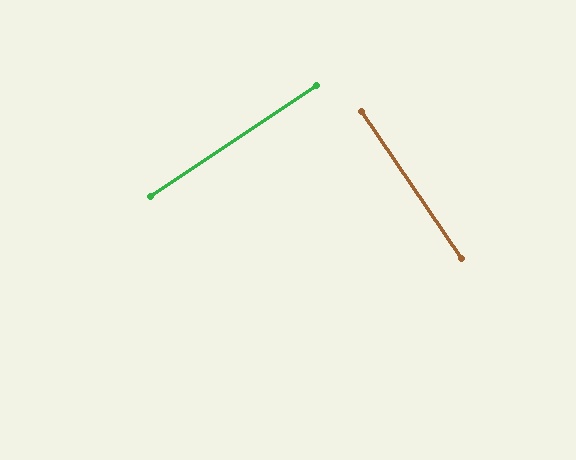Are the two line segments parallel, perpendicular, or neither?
Perpendicular — they meet at approximately 90°.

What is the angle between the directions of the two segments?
Approximately 90 degrees.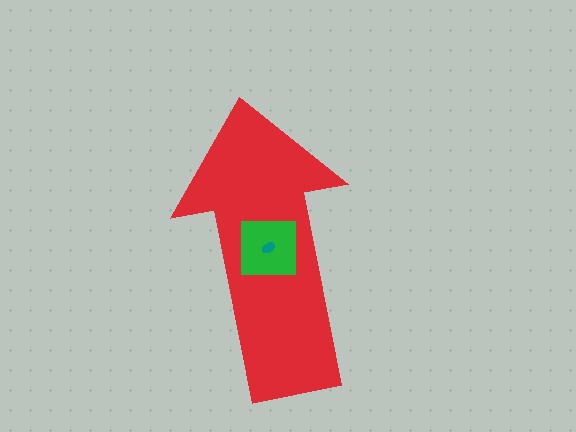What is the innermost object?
The teal ellipse.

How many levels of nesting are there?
3.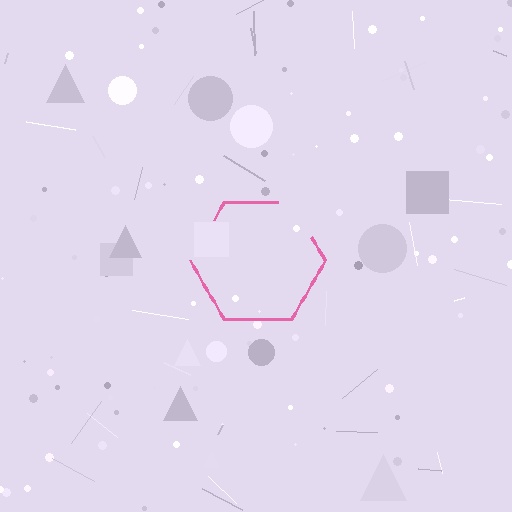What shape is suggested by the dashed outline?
The dashed outline suggests a hexagon.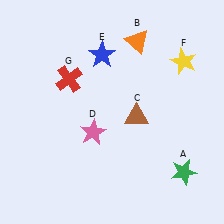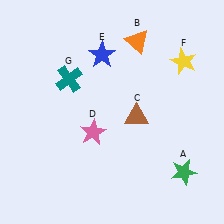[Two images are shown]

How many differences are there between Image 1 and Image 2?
There is 1 difference between the two images.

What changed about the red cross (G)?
In Image 1, G is red. In Image 2, it changed to teal.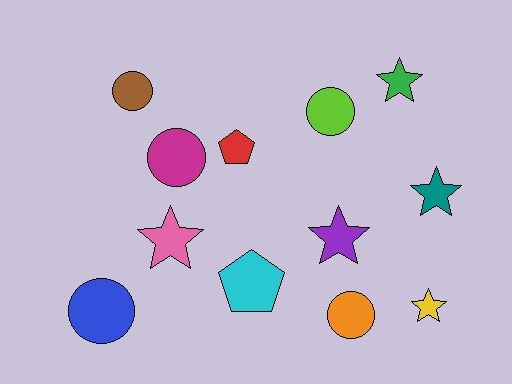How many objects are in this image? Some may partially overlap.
There are 12 objects.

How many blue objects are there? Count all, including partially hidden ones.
There is 1 blue object.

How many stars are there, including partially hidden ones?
There are 5 stars.